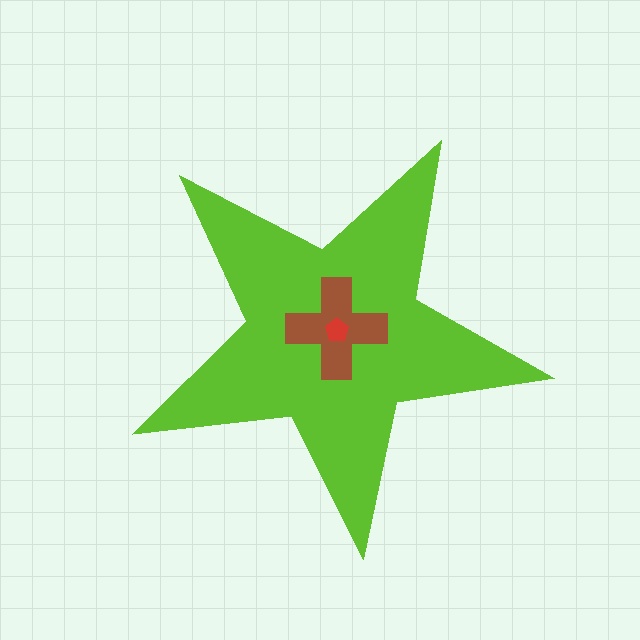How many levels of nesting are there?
3.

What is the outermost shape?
The lime star.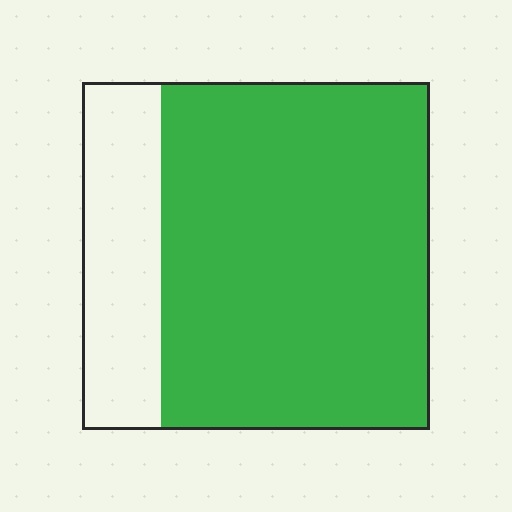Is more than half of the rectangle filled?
Yes.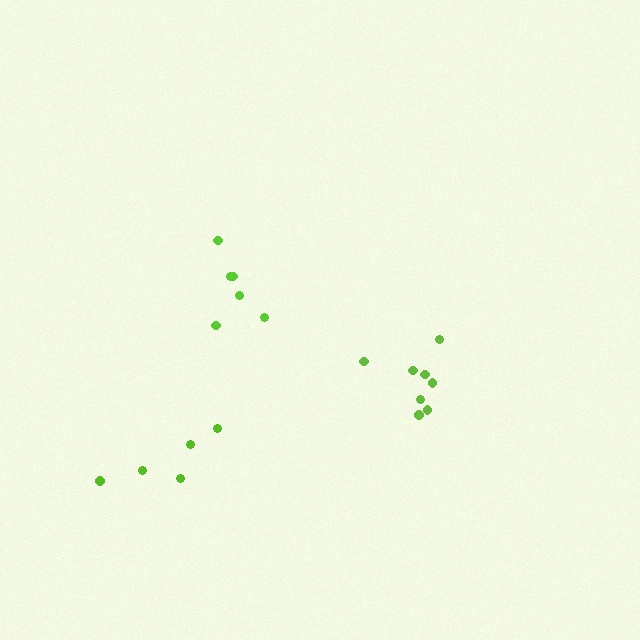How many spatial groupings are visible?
There are 3 spatial groupings.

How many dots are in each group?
Group 1: 5 dots, Group 2: 6 dots, Group 3: 8 dots (19 total).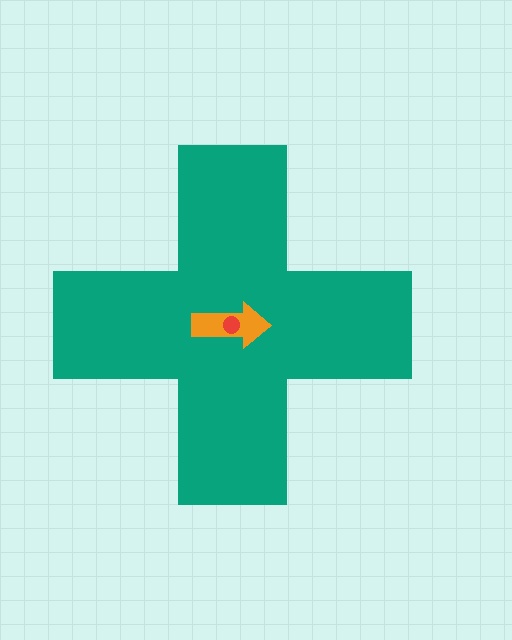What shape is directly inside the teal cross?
The orange arrow.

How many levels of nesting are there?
3.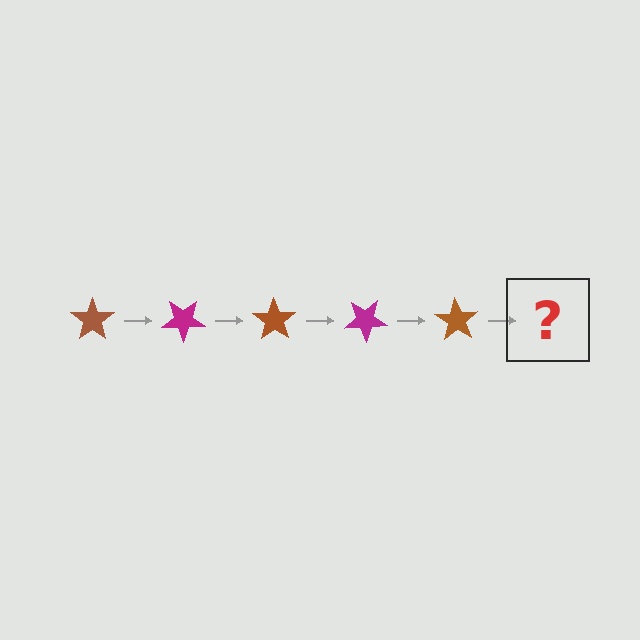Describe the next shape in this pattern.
It should be a magenta star, rotated 175 degrees from the start.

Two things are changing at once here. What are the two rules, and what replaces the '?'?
The two rules are that it rotates 35 degrees each step and the color cycles through brown and magenta. The '?' should be a magenta star, rotated 175 degrees from the start.